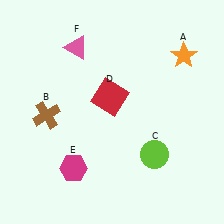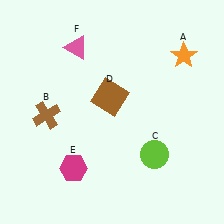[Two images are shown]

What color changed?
The square (D) changed from red in Image 1 to brown in Image 2.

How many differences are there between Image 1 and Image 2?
There is 1 difference between the two images.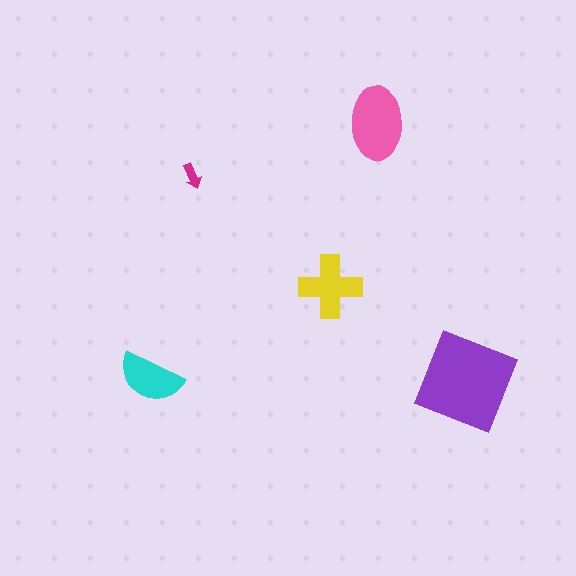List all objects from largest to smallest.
The purple diamond, the pink ellipse, the yellow cross, the cyan semicircle, the magenta arrow.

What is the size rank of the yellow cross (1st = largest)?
3rd.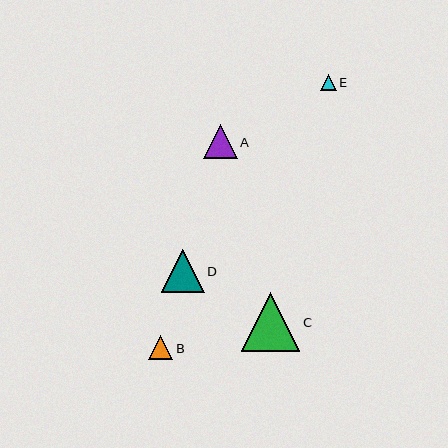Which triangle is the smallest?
Triangle E is the smallest with a size of approximately 15 pixels.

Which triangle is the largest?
Triangle C is the largest with a size of approximately 58 pixels.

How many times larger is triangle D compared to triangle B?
Triangle D is approximately 1.8 times the size of triangle B.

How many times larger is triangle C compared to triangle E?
Triangle C is approximately 3.8 times the size of triangle E.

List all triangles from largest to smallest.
From largest to smallest: C, D, A, B, E.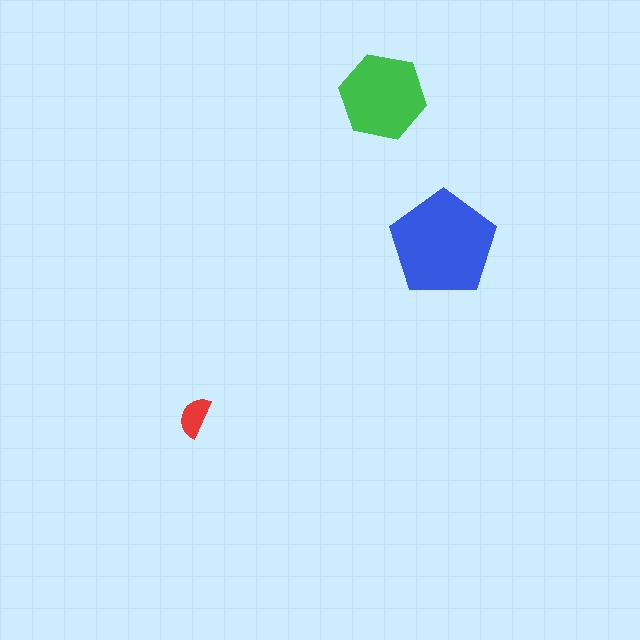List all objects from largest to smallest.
The blue pentagon, the green hexagon, the red semicircle.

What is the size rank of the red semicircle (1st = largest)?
3rd.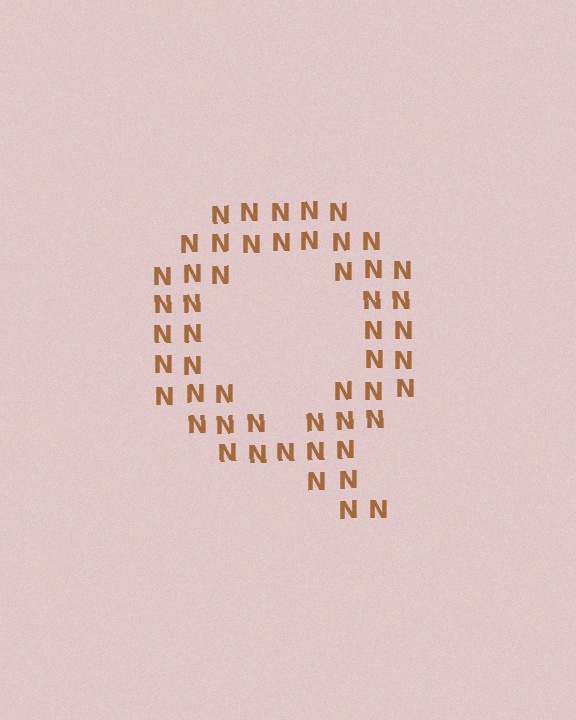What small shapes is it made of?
It is made of small letter N's.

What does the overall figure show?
The overall figure shows the letter Q.